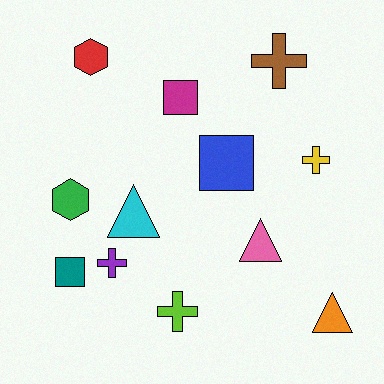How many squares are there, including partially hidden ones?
There are 3 squares.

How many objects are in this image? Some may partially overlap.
There are 12 objects.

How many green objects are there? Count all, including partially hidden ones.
There is 1 green object.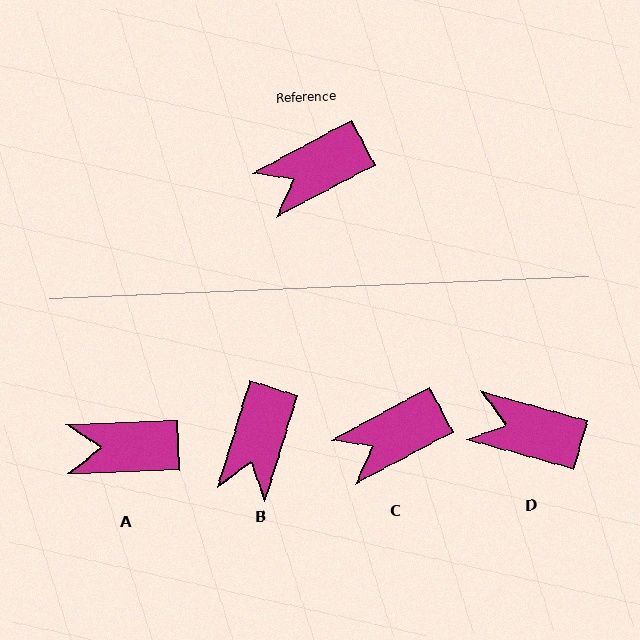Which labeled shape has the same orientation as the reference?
C.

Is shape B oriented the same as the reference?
No, it is off by about 45 degrees.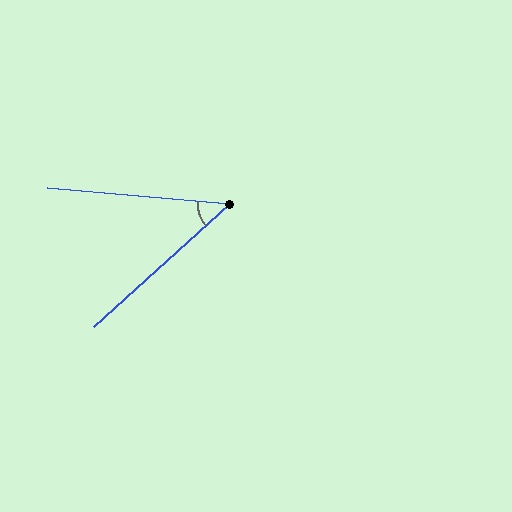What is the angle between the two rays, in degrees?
Approximately 47 degrees.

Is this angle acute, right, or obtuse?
It is acute.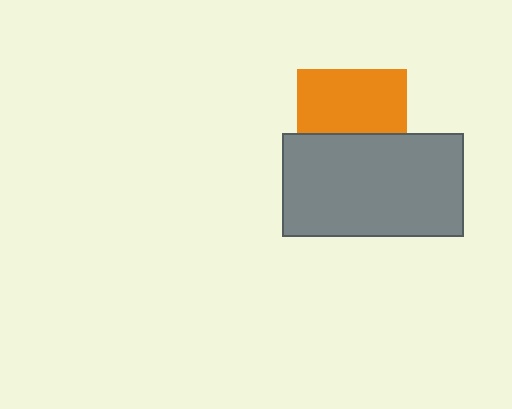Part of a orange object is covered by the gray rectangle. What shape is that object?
It is a square.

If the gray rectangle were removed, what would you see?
You would see the complete orange square.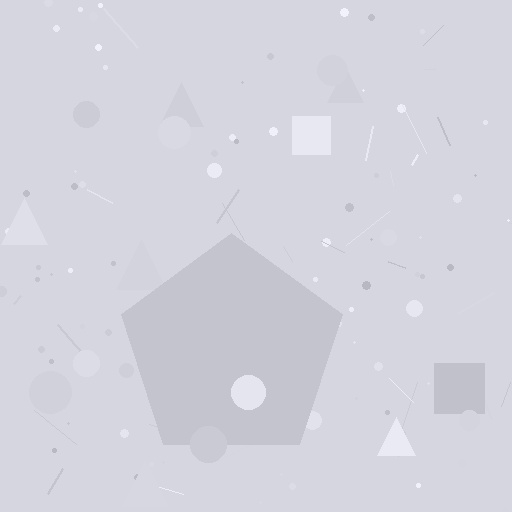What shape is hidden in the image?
A pentagon is hidden in the image.